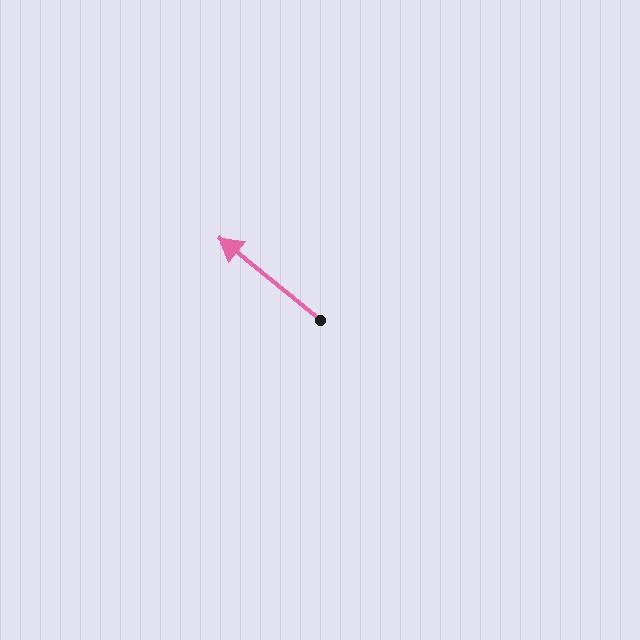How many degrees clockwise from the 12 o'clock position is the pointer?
Approximately 309 degrees.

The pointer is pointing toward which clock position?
Roughly 10 o'clock.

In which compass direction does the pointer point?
Northwest.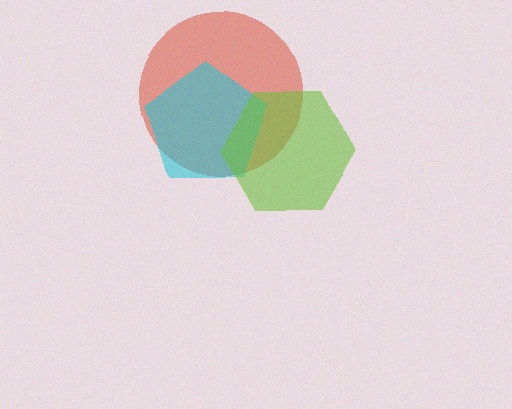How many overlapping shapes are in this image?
There are 3 overlapping shapes in the image.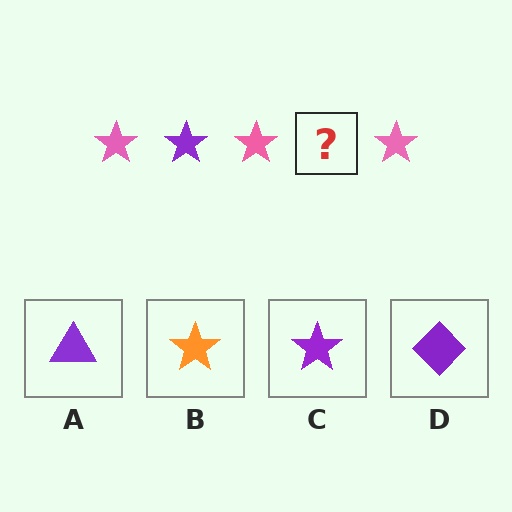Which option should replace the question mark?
Option C.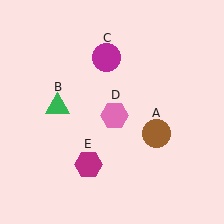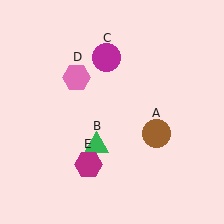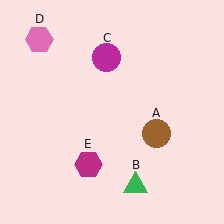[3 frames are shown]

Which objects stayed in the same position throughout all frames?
Brown circle (object A) and magenta circle (object C) and magenta hexagon (object E) remained stationary.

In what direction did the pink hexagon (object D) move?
The pink hexagon (object D) moved up and to the left.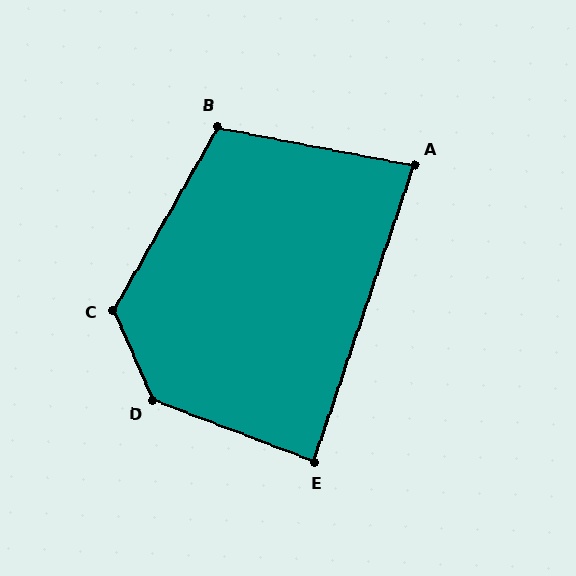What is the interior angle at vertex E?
Approximately 88 degrees (approximately right).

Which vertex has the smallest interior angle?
A, at approximately 82 degrees.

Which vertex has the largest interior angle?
D, at approximately 134 degrees.